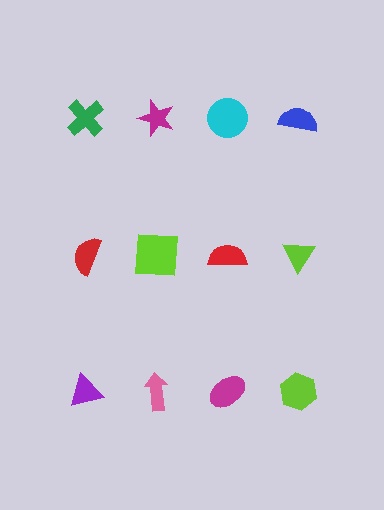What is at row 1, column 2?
A magenta star.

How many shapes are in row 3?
4 shapes.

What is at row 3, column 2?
A pink arrow.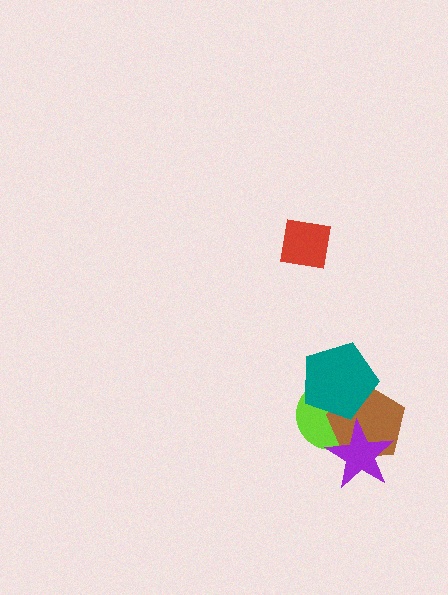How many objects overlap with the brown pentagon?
3 objects overlap with the brown pentagon.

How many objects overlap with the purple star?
2 objects overlap with the purple star.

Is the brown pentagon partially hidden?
Yes, it is partially covered by another shape.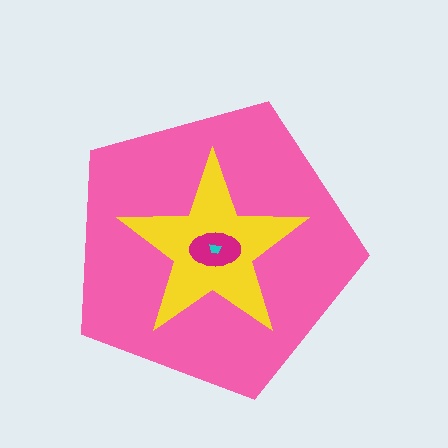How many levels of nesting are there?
4.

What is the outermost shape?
The pink pentagon.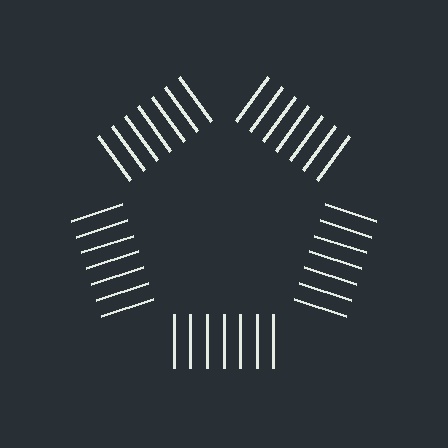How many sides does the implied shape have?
5 sides — the line-ends trace a pentagon.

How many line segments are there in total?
35 — 7 along each of the 5 edges.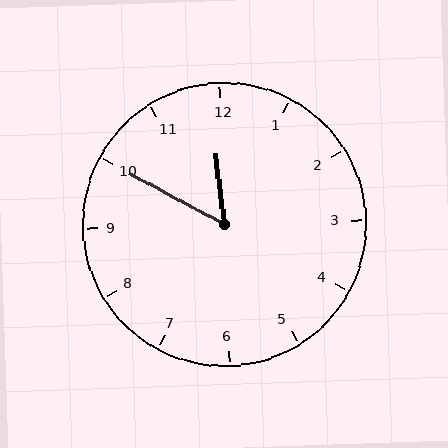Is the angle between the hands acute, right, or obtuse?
It is acute.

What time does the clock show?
11:50.